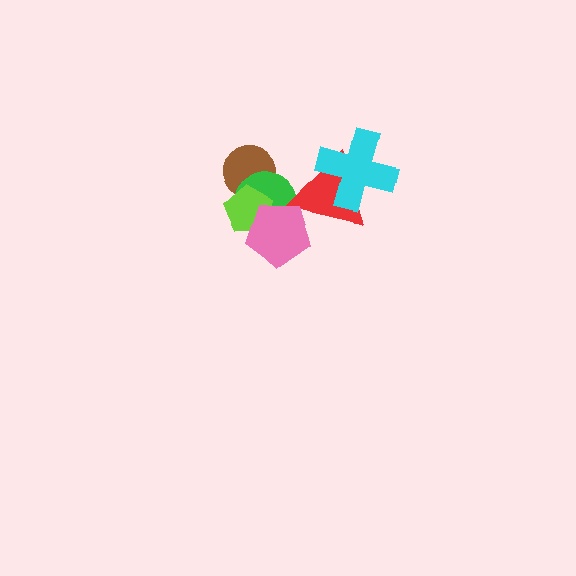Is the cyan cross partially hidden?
No, no other shape covers it.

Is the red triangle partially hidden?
Yes, it is partially covered by another shape.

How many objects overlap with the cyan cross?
1 object overlaps with the cyan cross.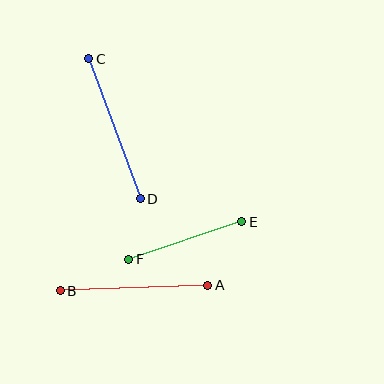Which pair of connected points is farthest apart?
Points C and D are farthest apart.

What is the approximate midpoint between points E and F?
The midpoint is at approximately (185, 240) pixels.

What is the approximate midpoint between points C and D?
The midpoint is at approximately (115, 129) pixels.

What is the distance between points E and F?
The distance is approximately 119 pixels.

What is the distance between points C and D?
The distance is approximately 149 pixels.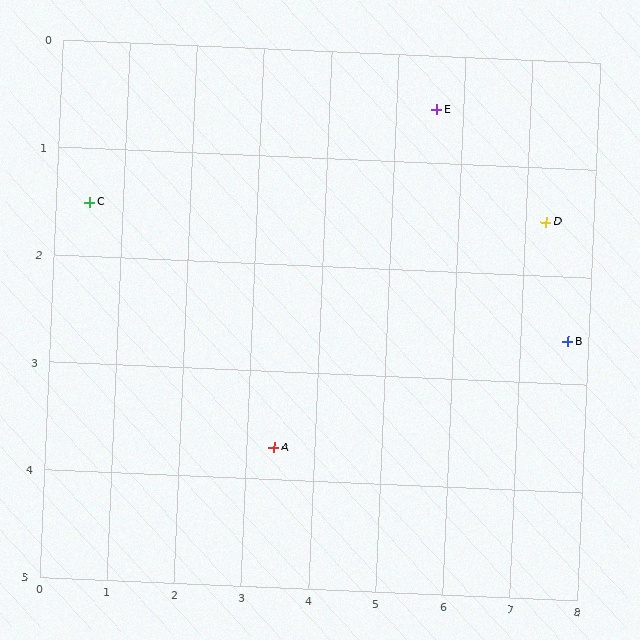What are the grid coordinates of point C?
Point C is at approximately (0.5, 1.5).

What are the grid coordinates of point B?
Point B is at approximately (7.7, 2.6).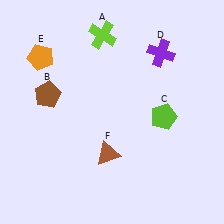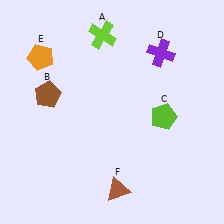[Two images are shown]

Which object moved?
The brown triangle (F) moved down.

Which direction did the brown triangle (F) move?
The brown triangle (F) moved down.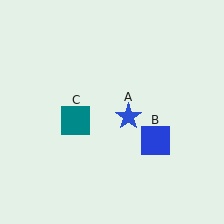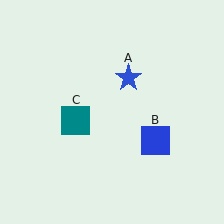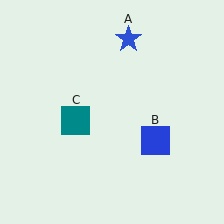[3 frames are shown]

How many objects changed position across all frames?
1 object changed position: blue star (object A).